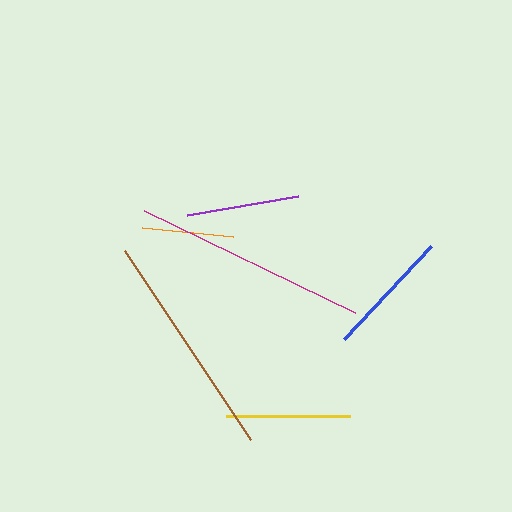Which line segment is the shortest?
The orange line is the shortest at approximately 91 pixels.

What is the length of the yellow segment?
The yellow segment is approximately 124 pixels long.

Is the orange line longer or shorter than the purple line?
The purple line is longer than the orange line.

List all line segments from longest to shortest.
From longest to shortest: magenta, brown, blue, yellow, purple, orange.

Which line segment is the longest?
The magenta line is the longest at approximately 234 pixels.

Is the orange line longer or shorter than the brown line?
The brown line is longer than the orange line.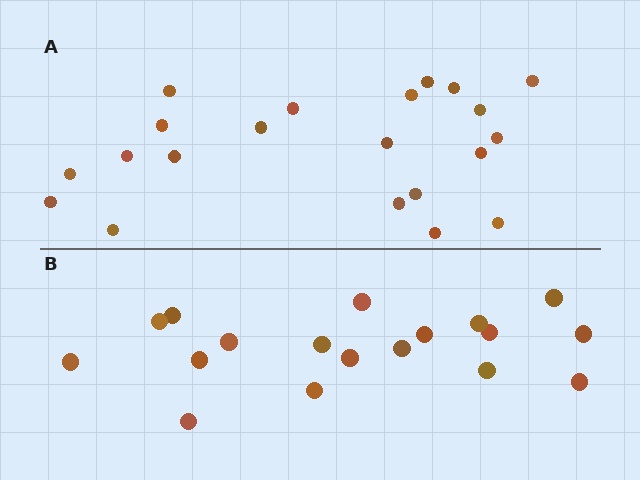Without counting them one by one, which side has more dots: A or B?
Region A (the top region) has more dots.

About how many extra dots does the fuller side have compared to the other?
Region A has just a few more — roughly 2 or 3 more dots than region B.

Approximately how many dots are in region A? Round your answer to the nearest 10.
About 20 dots. (The exact count is 21, which rounds to 20.)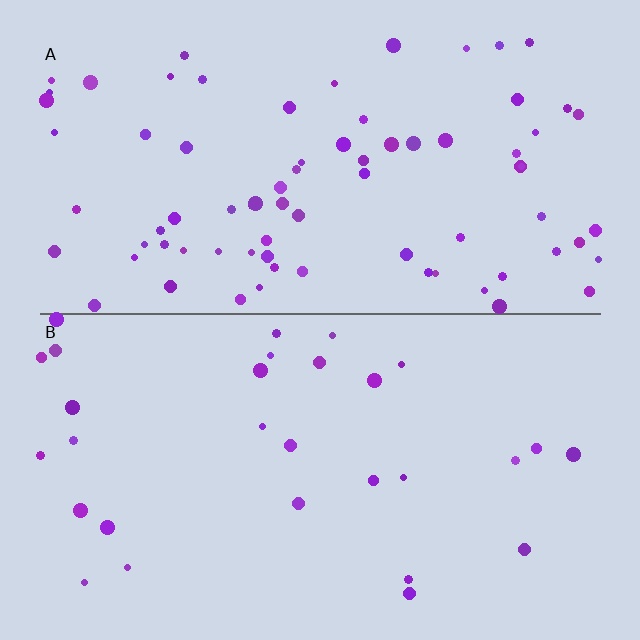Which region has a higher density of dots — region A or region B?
A (the top).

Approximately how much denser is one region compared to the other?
Approximately 2.6× — region A over region B.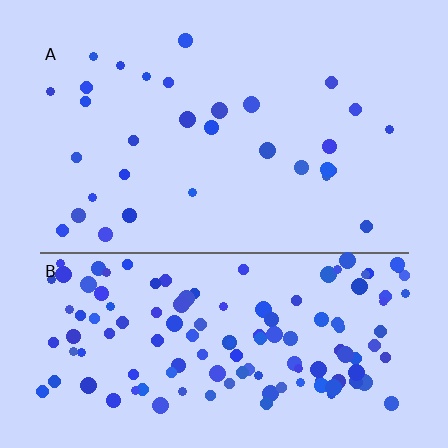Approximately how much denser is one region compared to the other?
Approximately 4.3× — region B over region A.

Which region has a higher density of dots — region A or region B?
B (the bottom).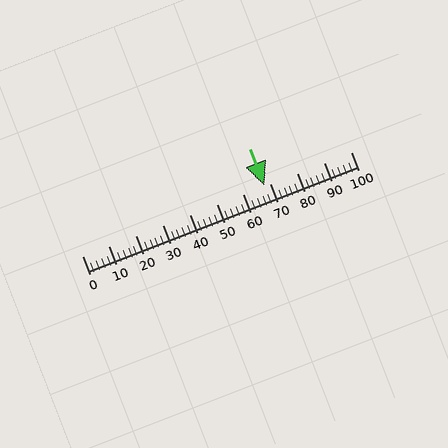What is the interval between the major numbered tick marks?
The major tick marks are spaced 10 units apart.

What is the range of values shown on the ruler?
The ruler shows values from 0 to 100.